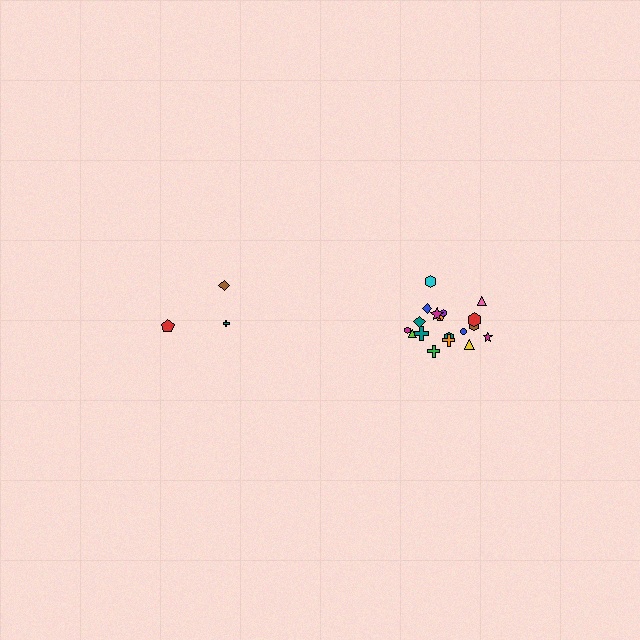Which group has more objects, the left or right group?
The right group.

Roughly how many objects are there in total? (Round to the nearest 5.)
Roughly 20 objects in total.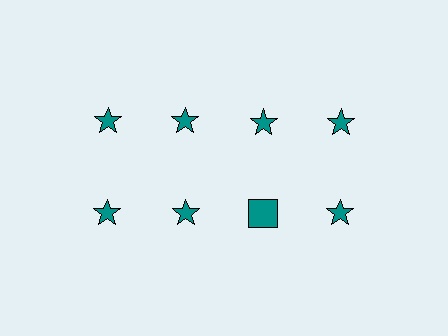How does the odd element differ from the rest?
It has a different shape: square instead of star.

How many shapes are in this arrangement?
There are 8 shapes arranged in a grid pattern.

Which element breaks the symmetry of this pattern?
The teal square in the second row, center column breaks the symmetry. All other shapes are teal stars.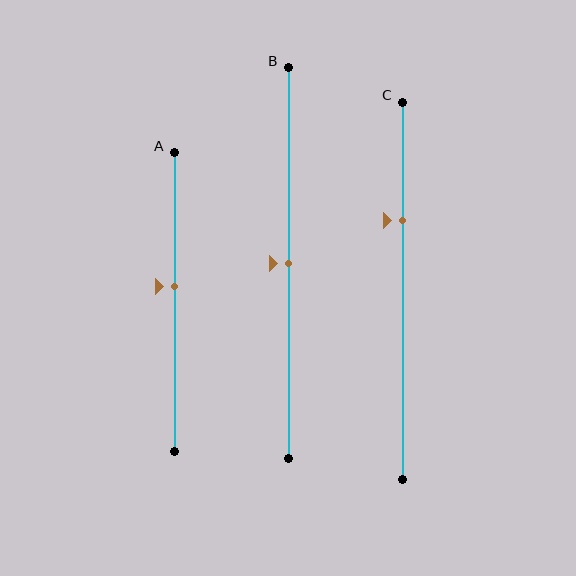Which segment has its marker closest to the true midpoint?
Segment B has its marker closest to the true midpoint.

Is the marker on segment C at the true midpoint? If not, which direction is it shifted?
No, the marker on segment C is shifted upward by about 19% of the segment length.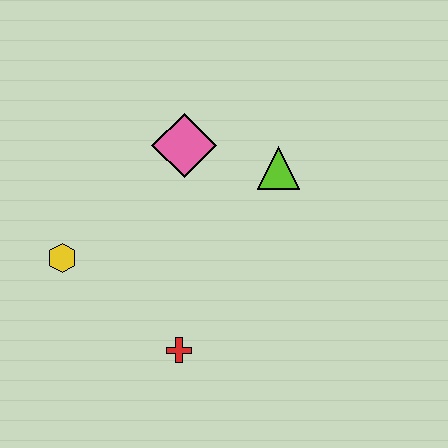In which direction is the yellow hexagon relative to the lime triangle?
The yellow hexagon is to the left of the lime triangle.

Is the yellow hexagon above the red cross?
Yes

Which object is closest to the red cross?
The yellow hexagon is closest to the red cross.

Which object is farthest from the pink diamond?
The red cross is farthest from the pink diamond.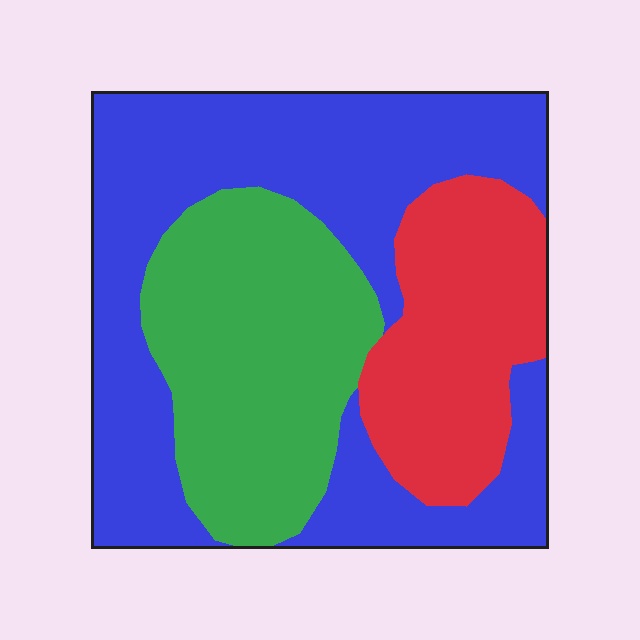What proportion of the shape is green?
Green covers around 30% of the shape.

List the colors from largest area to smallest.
From largest to smallest: blue, green, red.